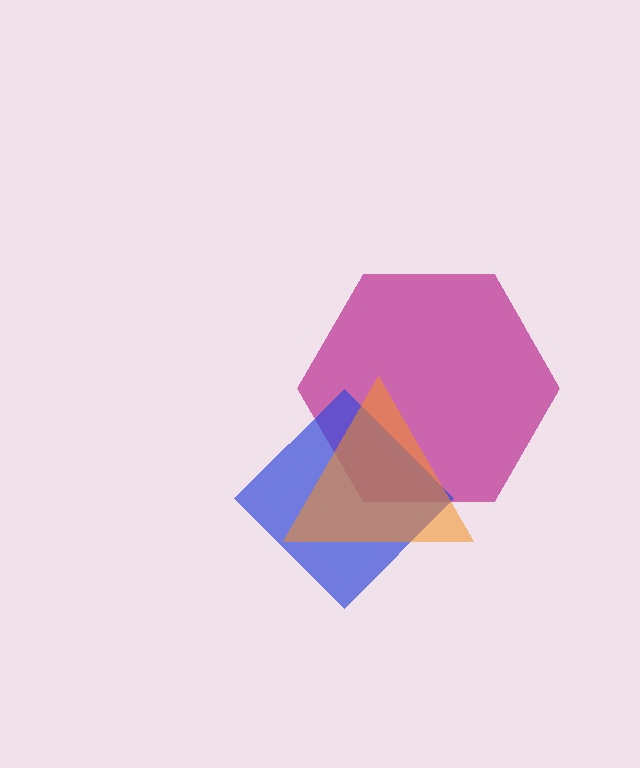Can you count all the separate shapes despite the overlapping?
Yes, there are 3 separate shapes.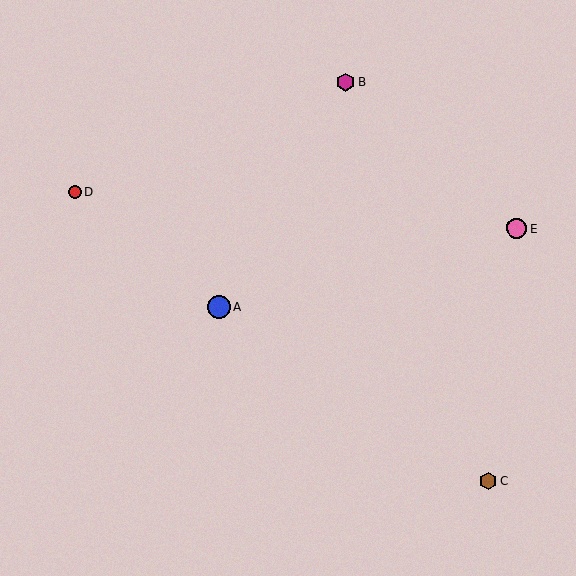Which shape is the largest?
The blue circle (labeled A) is the largest.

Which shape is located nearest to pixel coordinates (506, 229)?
The pink circle (labeled E) at (516, 228) is nearest to that location.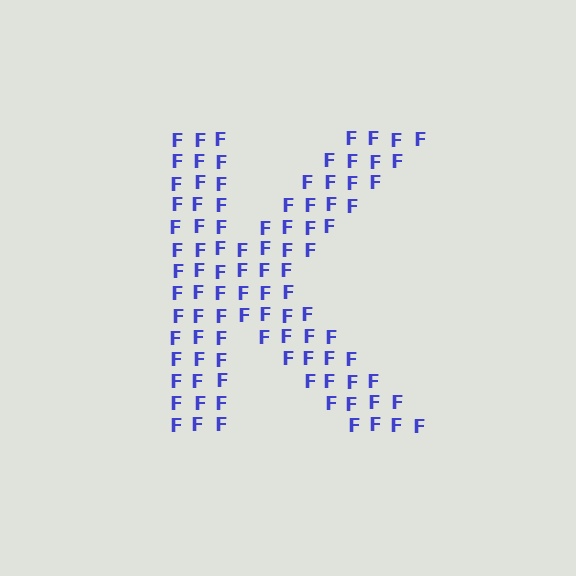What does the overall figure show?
The overall figure shows the letter K.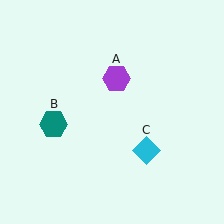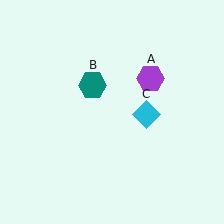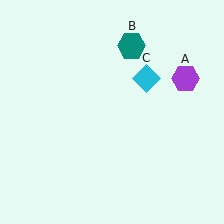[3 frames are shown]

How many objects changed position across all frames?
3 objects changed position: purple hexagon (object A), teal hexagon (object B), cyan diamond (object C).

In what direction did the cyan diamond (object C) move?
The cyan diamond (object C) moved up.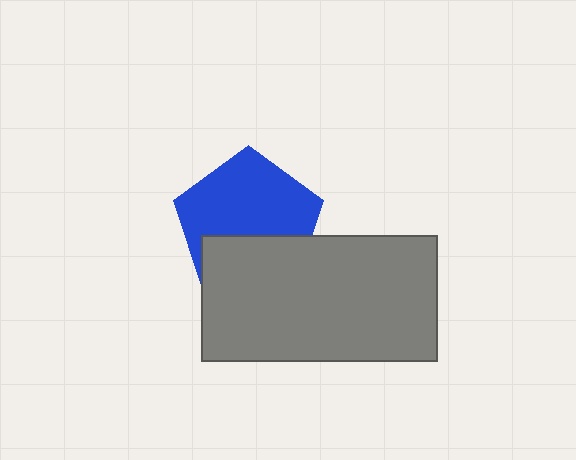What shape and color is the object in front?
The object in front is a gray rectangle.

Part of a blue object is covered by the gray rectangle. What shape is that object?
It is a pentagon.